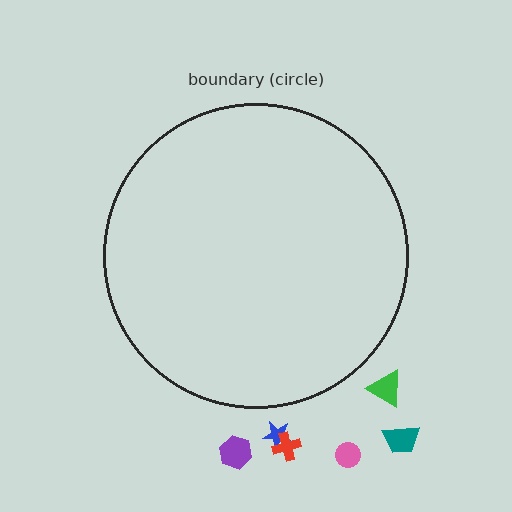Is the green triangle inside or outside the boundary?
Outside.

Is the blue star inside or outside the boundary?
Outside.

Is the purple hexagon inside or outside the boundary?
Outside.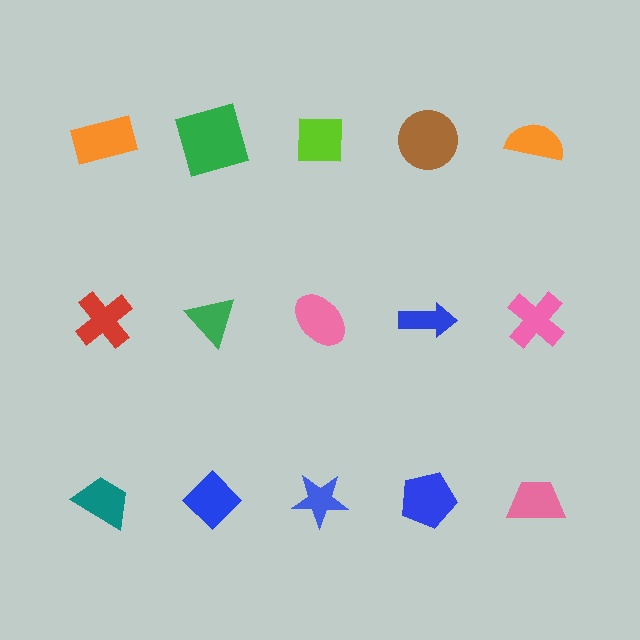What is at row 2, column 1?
A red cross.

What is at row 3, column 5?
A pink trapezoid.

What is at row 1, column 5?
An orange semicircle.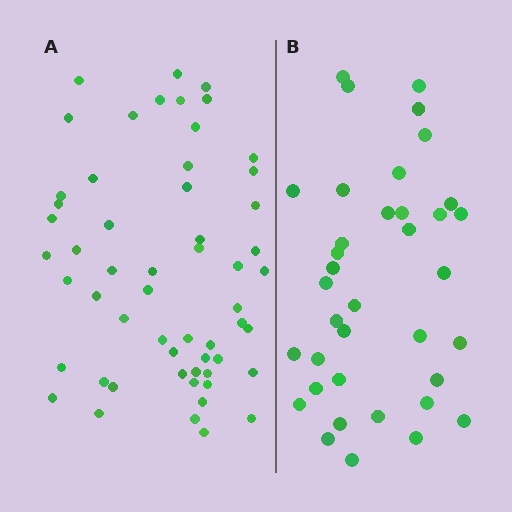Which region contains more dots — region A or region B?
Region A (the left region) has more dots.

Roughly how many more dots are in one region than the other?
Region A has approximately 20 more dots than region B.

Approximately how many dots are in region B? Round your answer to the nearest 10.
About 40 dots. (The exact count is 37, which rounds to 40.)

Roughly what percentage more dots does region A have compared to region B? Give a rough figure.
About 50% more.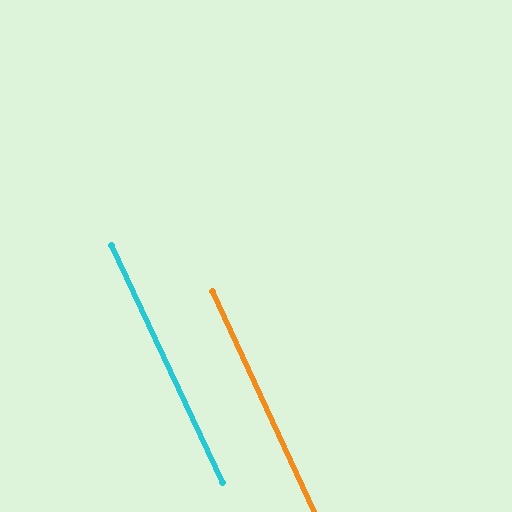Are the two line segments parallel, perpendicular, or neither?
Parallel — their directions differ by only 0.2°.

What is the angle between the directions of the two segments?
Approximately 0 degrees.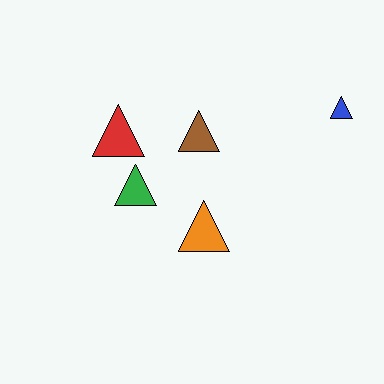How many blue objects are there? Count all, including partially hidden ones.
There is 1 blue object.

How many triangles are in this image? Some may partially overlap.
There are 5 triangles.